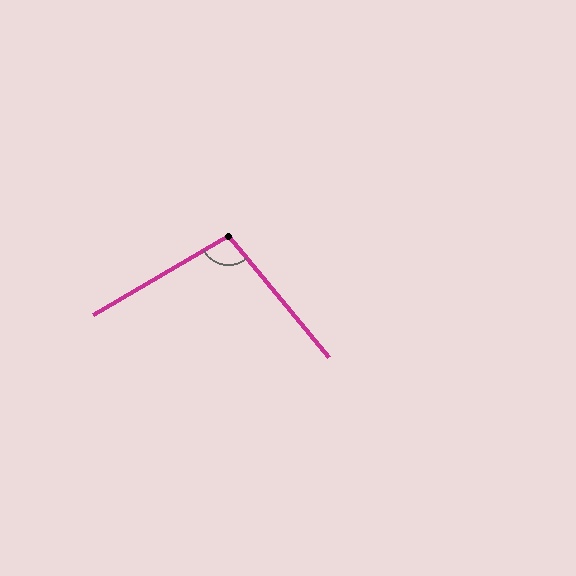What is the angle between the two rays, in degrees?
Approximately 99 degrees.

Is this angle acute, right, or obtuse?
It is obtuse.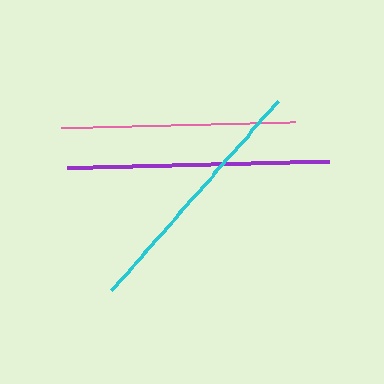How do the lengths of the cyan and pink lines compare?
The cyan and pink lines are approximately the same length.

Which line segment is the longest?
The purple line is the longest at approximately 262 pixels.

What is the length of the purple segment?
The purple segment is approximately 262 pixels long.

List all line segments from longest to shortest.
From longest to shortest: purple, cyan, pink.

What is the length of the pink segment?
The pink segment is approximately 234 pixels long.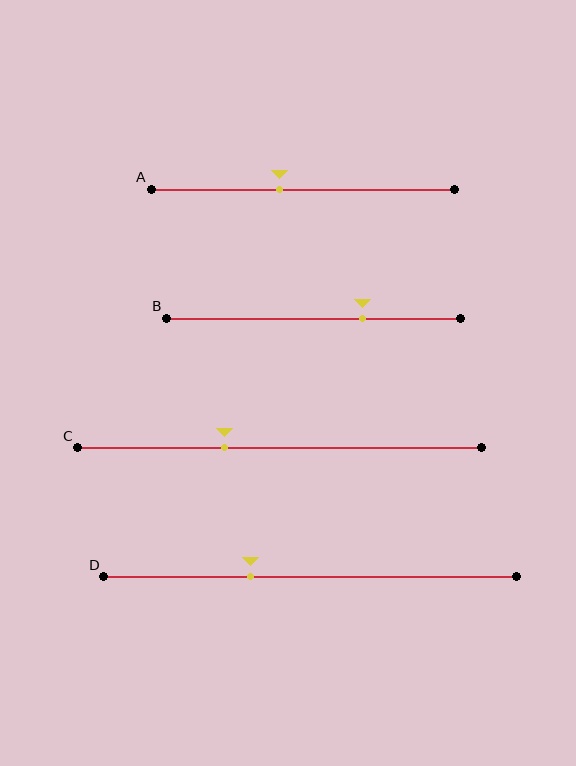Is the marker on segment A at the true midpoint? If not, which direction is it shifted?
No, the marker on segment A is shifted to the left by about 8% of the segment length.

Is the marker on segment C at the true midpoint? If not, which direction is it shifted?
No, the marker on segment C is shifted to the left by about 14% of the segment length.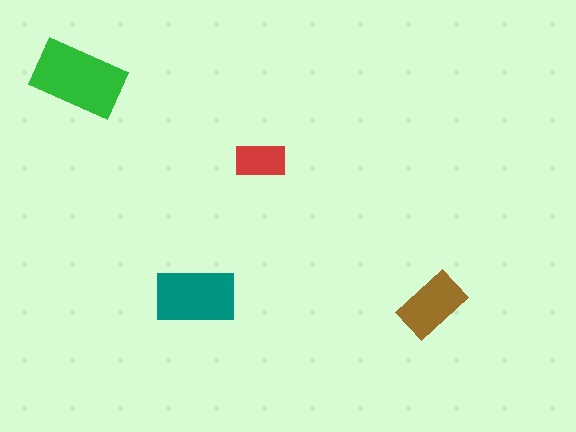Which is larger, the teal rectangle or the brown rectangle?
The teal one.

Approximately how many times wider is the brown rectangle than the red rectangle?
About 1.5 times wider.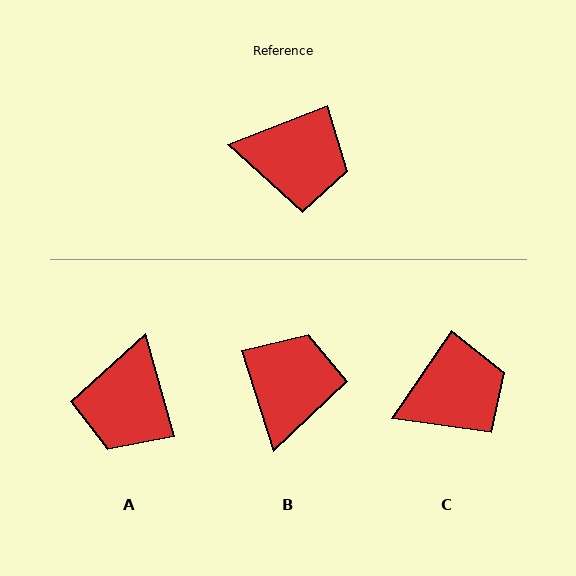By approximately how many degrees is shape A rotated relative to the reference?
Approximately 95 degrees clockwise.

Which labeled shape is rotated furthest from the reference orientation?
A, about 95 degrees away.